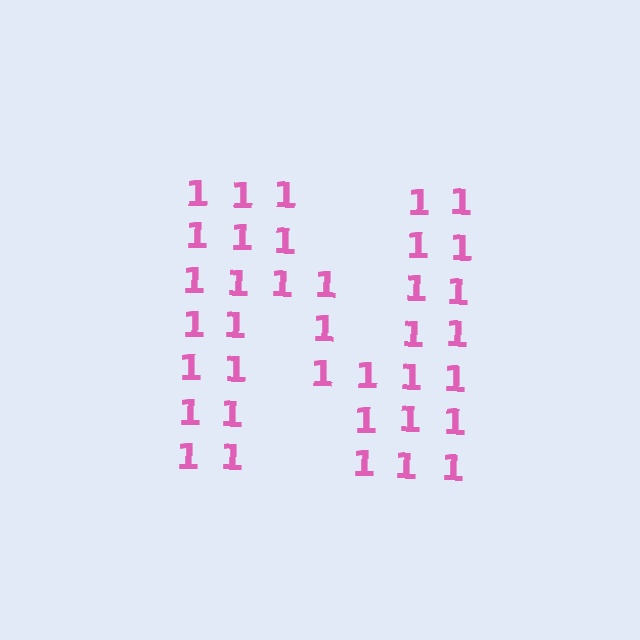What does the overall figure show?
The overall figure shows the letter N.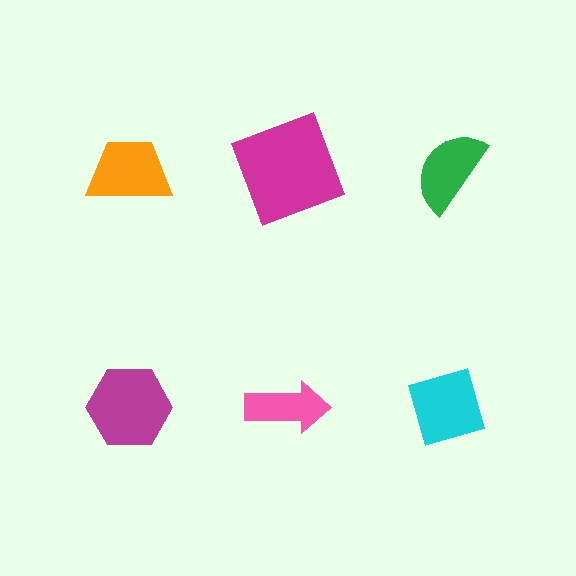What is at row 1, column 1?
An orange trapezoid.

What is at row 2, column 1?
A magenta hexagon.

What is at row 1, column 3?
A green semicircle.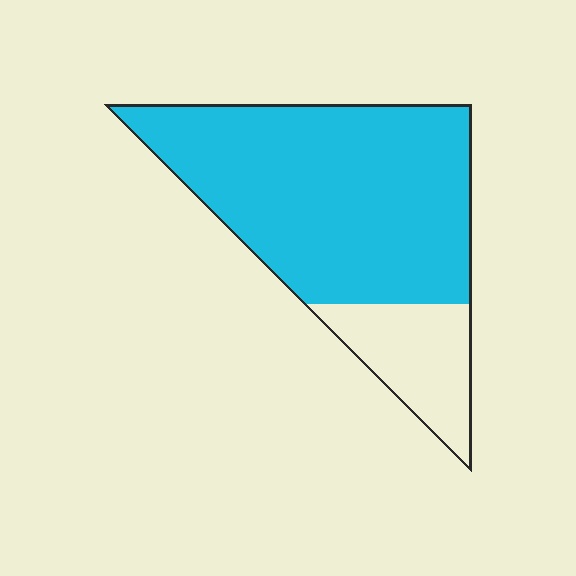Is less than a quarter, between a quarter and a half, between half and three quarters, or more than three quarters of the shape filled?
More than three quarters.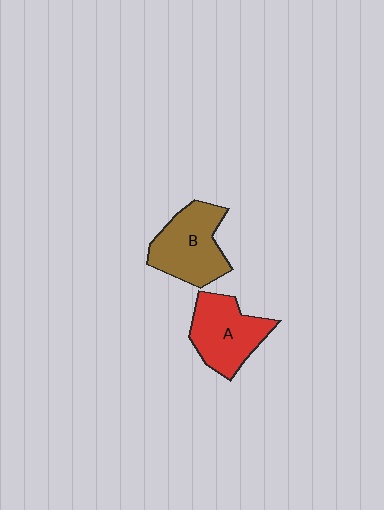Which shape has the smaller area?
Shape A (red).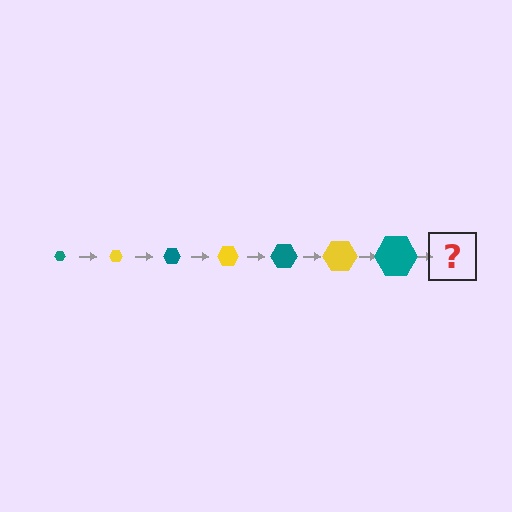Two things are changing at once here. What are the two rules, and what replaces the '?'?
The two rules are that the hexagon grows larger each step and the color cycles through teal and yellow. The '?' should be a yellow hexagon, larger than the previous one.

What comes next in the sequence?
The next element should be a yellow hexagon, larger than the previous one.